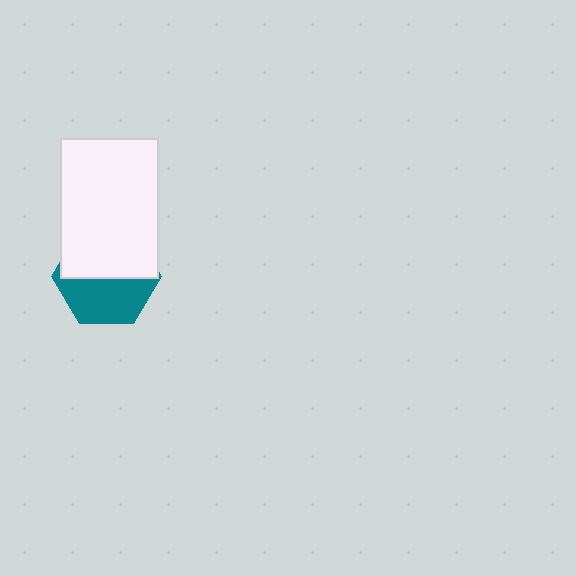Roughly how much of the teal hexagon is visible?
About half of it is visible (roughly 46%).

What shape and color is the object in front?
The object in front is a white rectangle.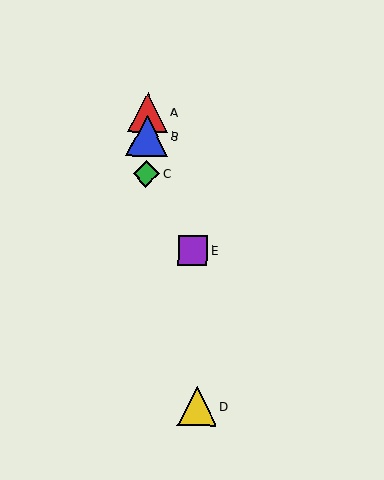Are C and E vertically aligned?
No, C is at x≈146 and E is at x≈193.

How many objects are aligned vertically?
3 objects (A, B, C) are aligned vertically.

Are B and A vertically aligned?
Yes, both are at x≈147.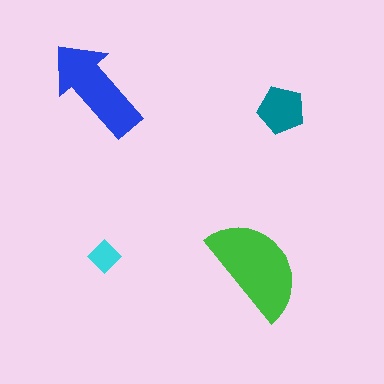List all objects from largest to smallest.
The green semicircle, the blue arrow, the teal pentagon, the cyan diamond.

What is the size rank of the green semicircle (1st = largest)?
1st.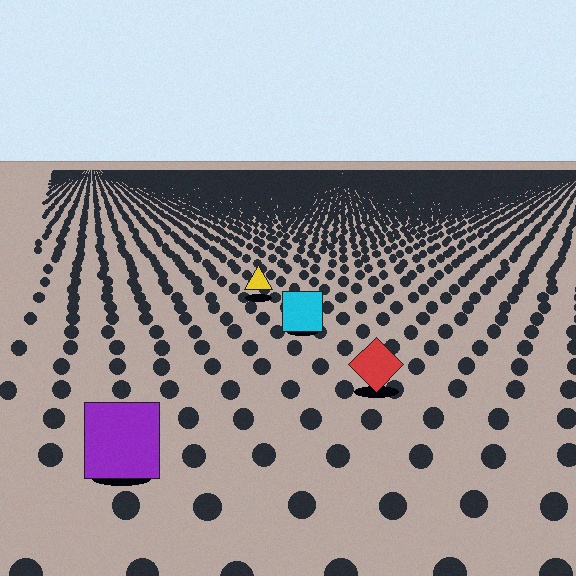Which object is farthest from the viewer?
The yellow triangle is farthest from the viewer. It appears smaller and the ground texture around it is denser.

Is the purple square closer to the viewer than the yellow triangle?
Yes. The purple square is closer — you can tell from the texture gradient: the ground texture is coarser near it.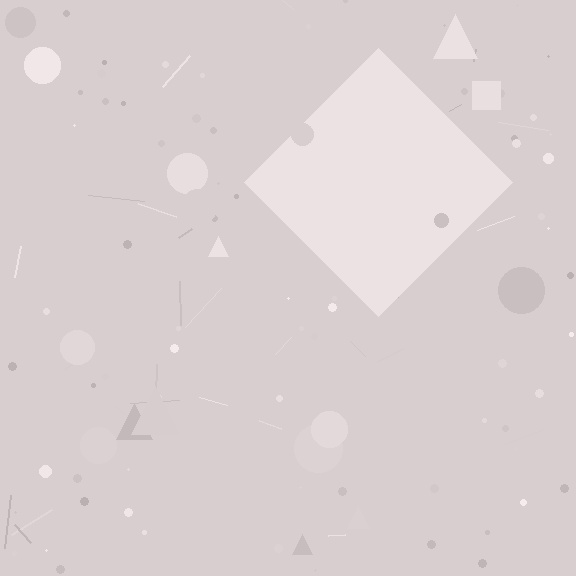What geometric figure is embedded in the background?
A diamond is embedded in the background.